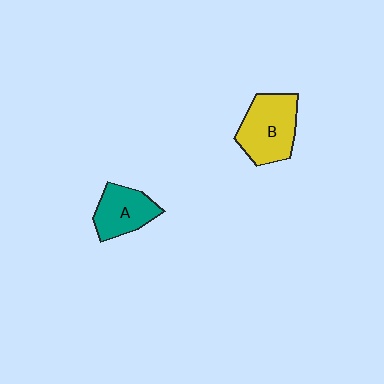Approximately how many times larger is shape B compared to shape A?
Approximately 1.3 times.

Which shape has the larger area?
Shape B (yellow).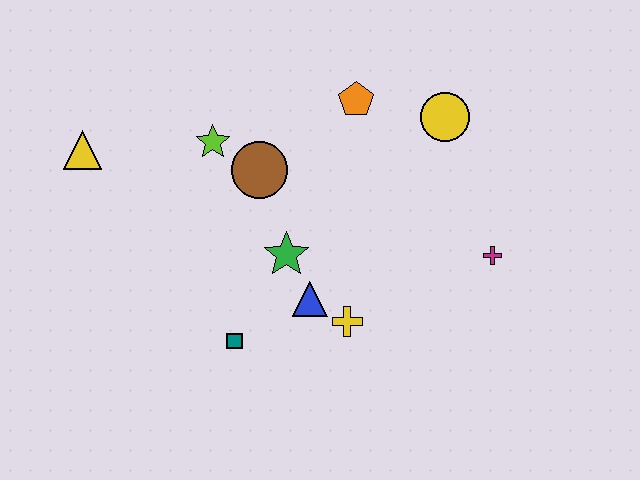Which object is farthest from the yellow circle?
The yellow triangle is farthest from the yellow circle.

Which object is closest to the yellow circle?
The orange pentagon is closest to the yellow circle.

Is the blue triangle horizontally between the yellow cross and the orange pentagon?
No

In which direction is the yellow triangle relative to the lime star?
The yellow triangle is to the left of the lime star.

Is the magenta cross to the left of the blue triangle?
No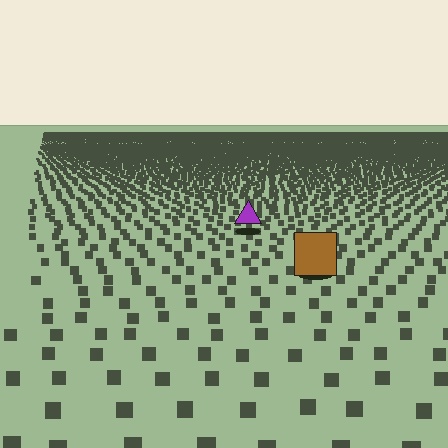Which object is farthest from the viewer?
The purple triangle is farthest from the viewer. It appears smaller and the ground texture around it is denser.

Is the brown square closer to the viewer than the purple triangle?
Yes. The brown square is closer — you can tell from the texture gradient: the ground texture is coarser near it.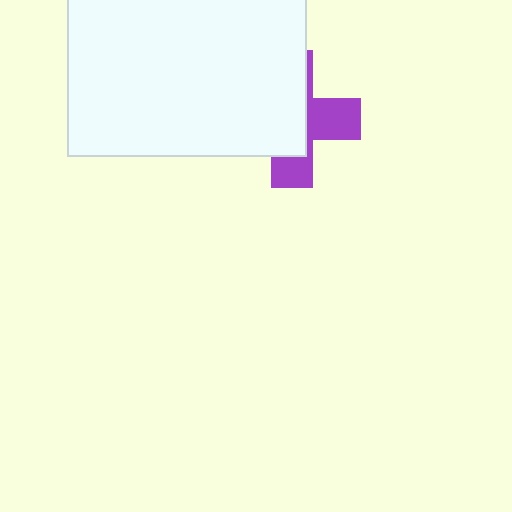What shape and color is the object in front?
The object in front is a white rectangle.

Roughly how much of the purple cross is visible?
A small part of it is visible (roughly 40%).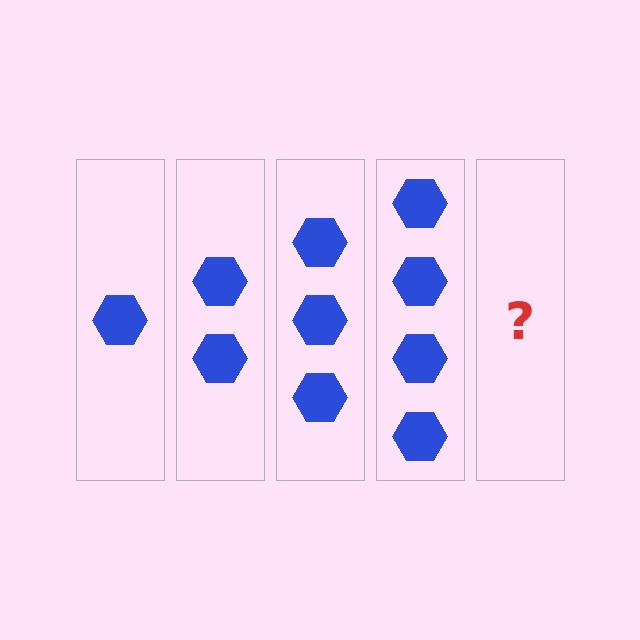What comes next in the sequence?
The next element should be 5 hexagons.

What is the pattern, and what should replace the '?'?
The pattern is that each step adds one more hexagon. The '?' should be 5 hexagons.